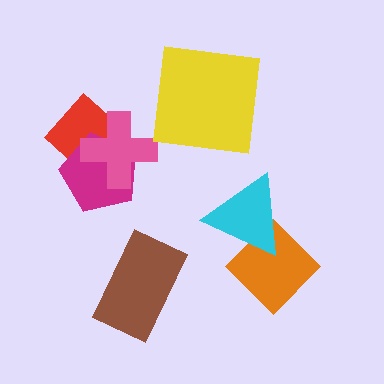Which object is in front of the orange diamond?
The cyan triangle is in front of the orange diamond.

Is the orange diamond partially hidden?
Yes, it is partially covered by another shape.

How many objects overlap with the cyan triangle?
1 object overlaps with the cyan triangle.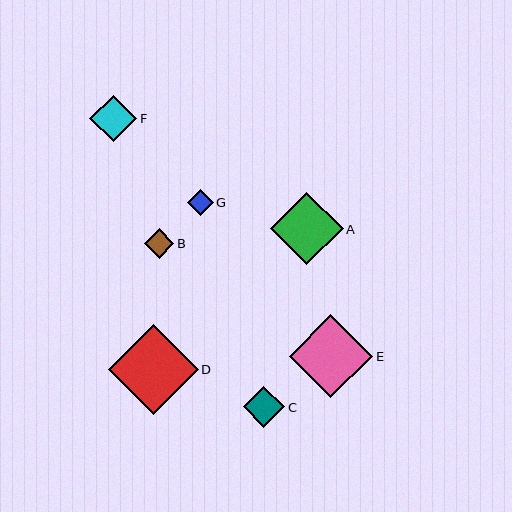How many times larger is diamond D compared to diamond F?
Diamond D is approximately 1.9 times the size of diamond F.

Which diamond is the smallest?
Diamond G is the smallest with a size of approximately 26 pixels.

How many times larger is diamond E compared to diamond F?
Diamond E is approximately 1.8 times the size of diamond F.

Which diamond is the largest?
Diamond D is the largest with a size of approximately 90 pixels.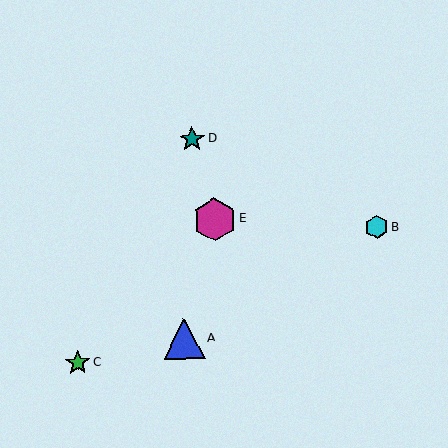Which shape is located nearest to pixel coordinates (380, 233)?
The cyan hexagon (labeled B) at (376, 227) is nearest to that location.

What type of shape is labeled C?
Shape C is a green star.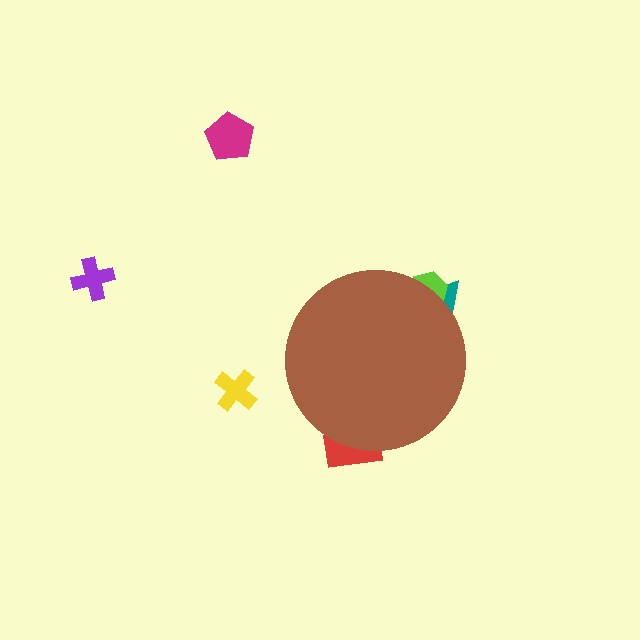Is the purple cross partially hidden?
No, the purple cross is fully visible.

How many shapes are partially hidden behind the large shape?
3 shapes are partially hidden.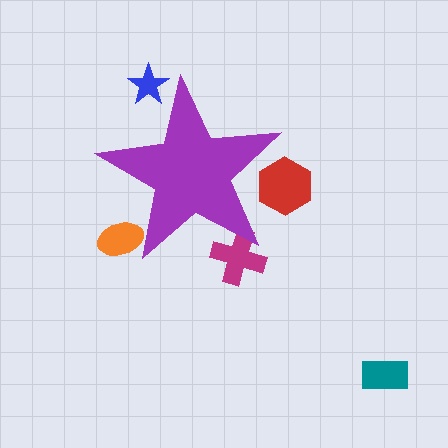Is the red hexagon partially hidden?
Yes, the red hexagon is partially hidden behind the purple star.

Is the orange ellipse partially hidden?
Yes, the orange ellipse is partially hidden behind the purple star.